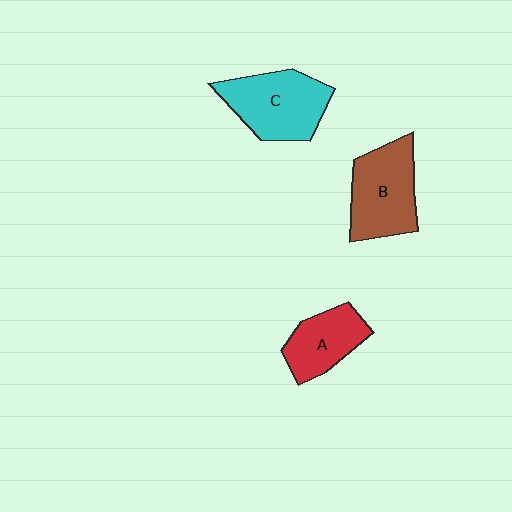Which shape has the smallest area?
Shape A (red).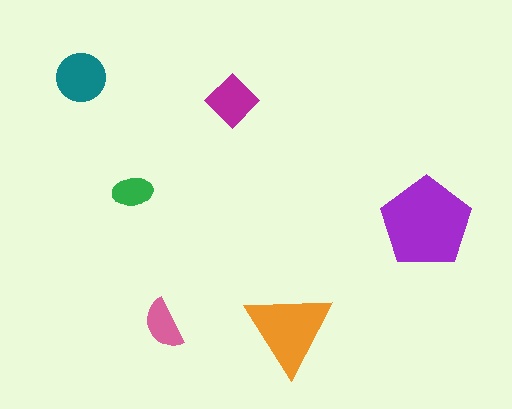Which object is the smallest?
The green ellipse.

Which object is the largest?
The purple pentagon.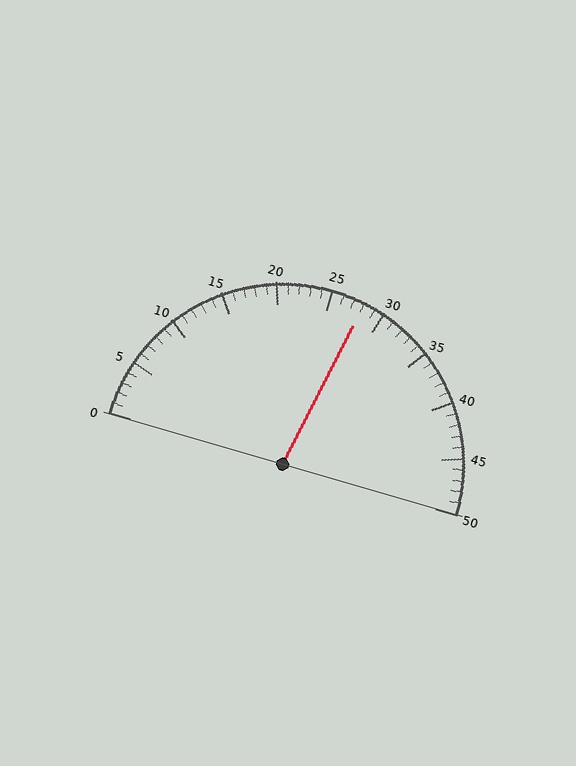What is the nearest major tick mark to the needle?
The nearest major tick mark is 30.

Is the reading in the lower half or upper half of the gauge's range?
The reading is in the upper half of the range (0 to 50).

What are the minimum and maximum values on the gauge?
The gauge ranges from 0 to 50.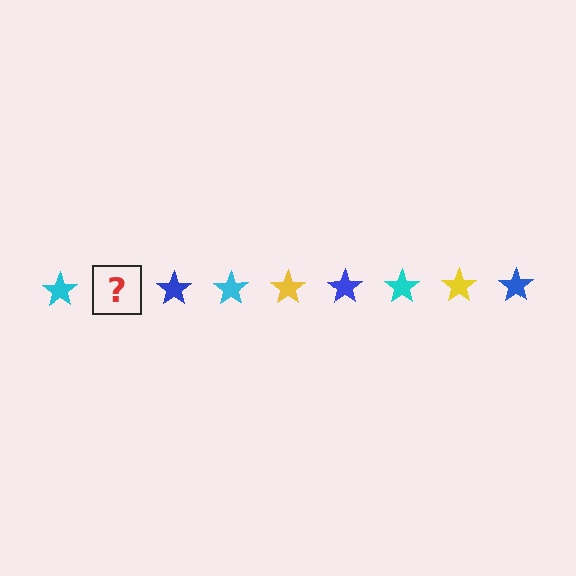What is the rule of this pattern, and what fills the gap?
The rule is that the pattern cycles through cyan, yellow, blue stars. The gap should be filled with a yellow star.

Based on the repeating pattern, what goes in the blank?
The blank should be a yellow star.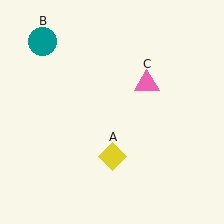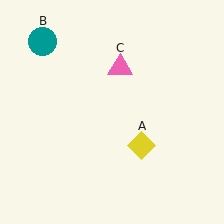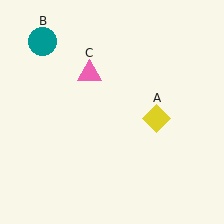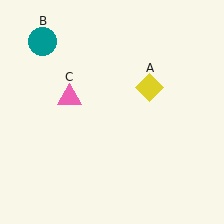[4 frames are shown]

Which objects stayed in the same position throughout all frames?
Teal circle (object B) remained stationary.